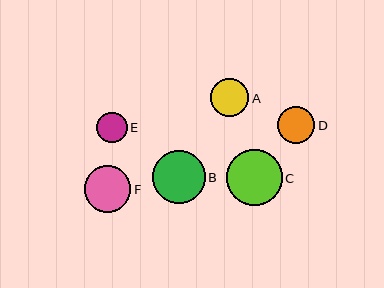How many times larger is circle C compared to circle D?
Circle C is approximately 1.5 times the size of circle D.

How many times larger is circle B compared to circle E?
Circle B is approximately 1.8 times the size of circle E.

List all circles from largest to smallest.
From largest to smallest: C, B, F, A, D, E.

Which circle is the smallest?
Circle E is the smallest with a size of approximately 30 pixels.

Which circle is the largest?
Circle C is the largest with a size of approximately 55 pixels.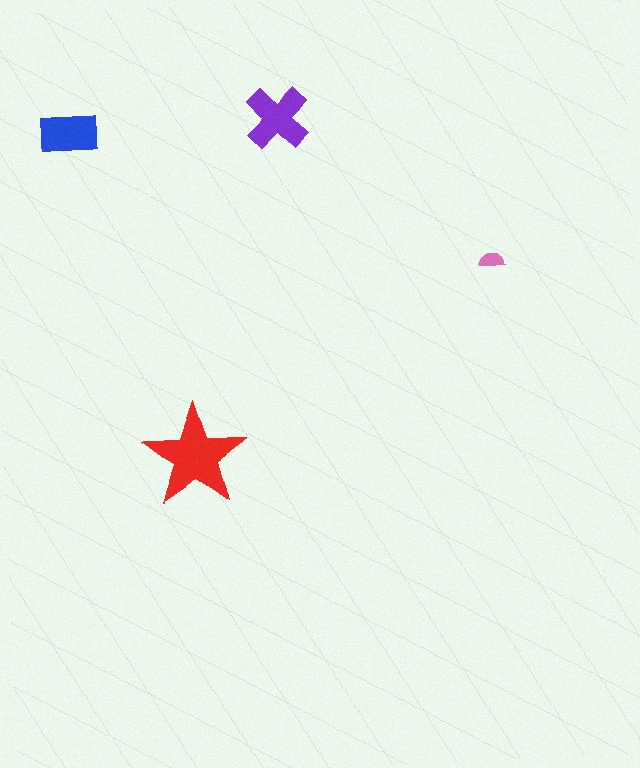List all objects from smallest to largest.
The pink semicircle, the blue rectangle, the purple cross, the red star.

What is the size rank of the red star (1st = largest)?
1st.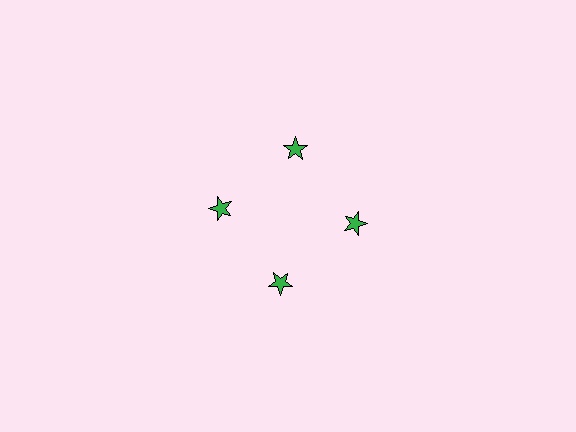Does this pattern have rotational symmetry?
Yes, this pattern has 4-fold rotational symmetry. It looks the same after rotating 90 degrees around the center.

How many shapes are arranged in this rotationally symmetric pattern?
There are 4 shapes, arranged in 4 groups of 1.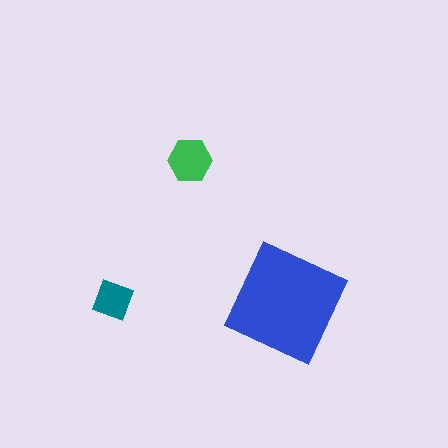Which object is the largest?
The blue square.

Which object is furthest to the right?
The blue square is rightmost.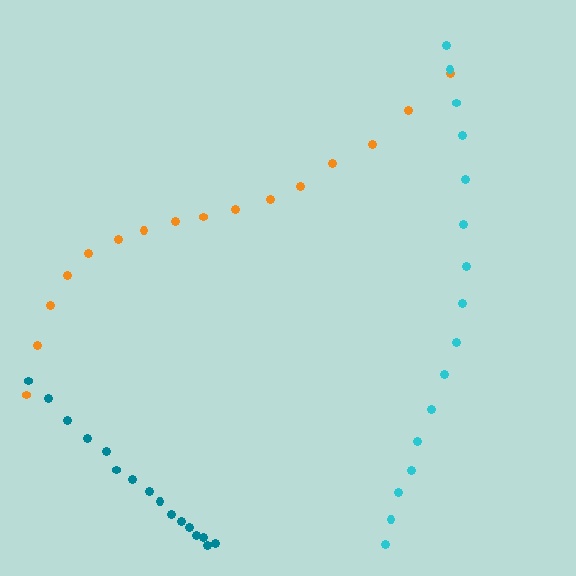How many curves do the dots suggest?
There are 3 distinct paths.